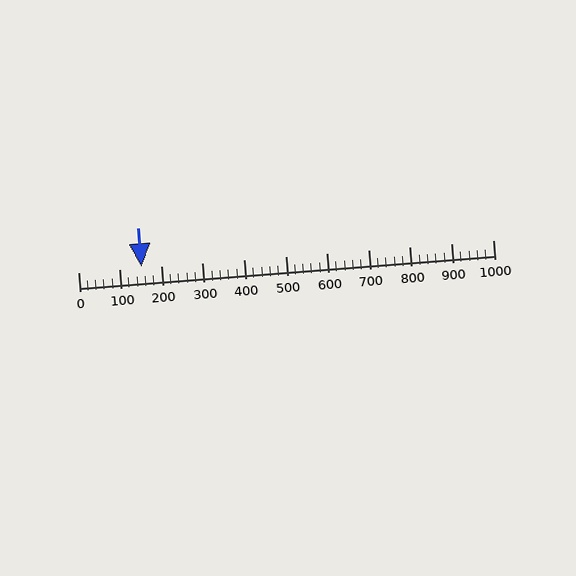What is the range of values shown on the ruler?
The ruler shows values from 0 to 1000.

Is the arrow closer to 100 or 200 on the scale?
The arrow is closer to 200.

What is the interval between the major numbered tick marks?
The major tick marks are spaced 100 units apart.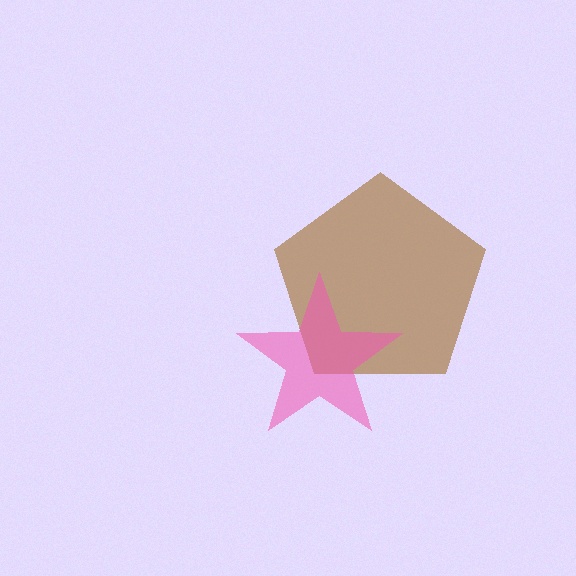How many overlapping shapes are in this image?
There are 2 overlapping shapes in the image.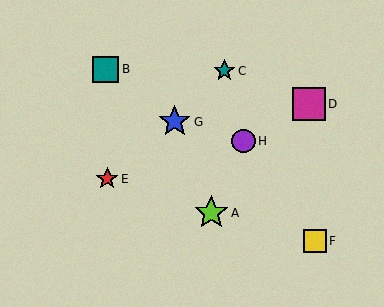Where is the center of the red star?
The center of the red star is at (107, 179).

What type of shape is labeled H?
Shape H is a purple circle.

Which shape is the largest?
The lime star (labeled A) is the largest.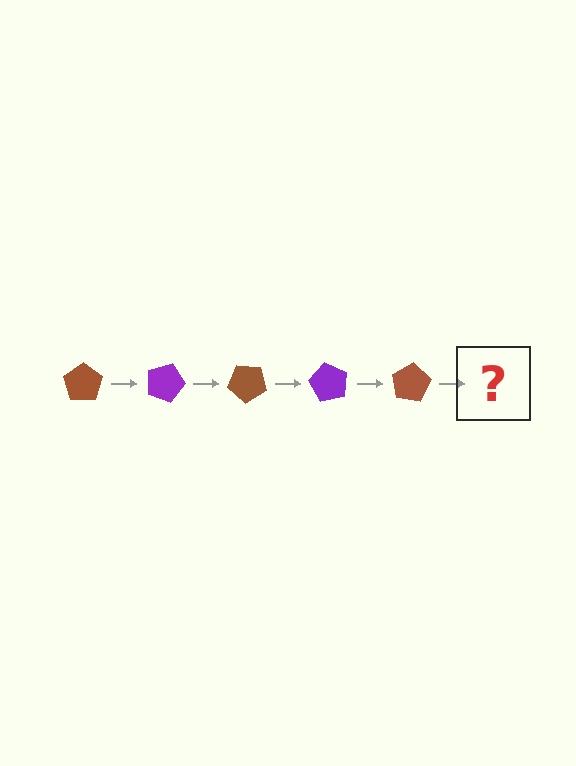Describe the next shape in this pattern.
It should be a purple pentagon, rotated 100 degrees from the start.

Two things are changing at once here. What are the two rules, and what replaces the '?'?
The two rules are that it rotates 20 degrees each step and the color cycles through brown and purple. The '?' should be a purple pentagon, rotated 100 degrees from the start.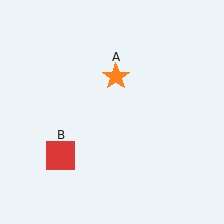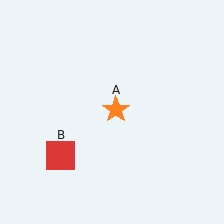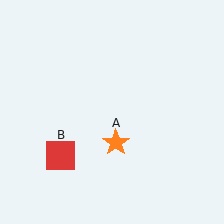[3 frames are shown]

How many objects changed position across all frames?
1 object changed position: orange star (object A).